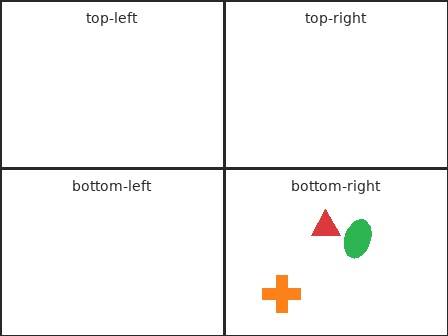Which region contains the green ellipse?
The bottom-right region.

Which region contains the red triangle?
The bottom-right region.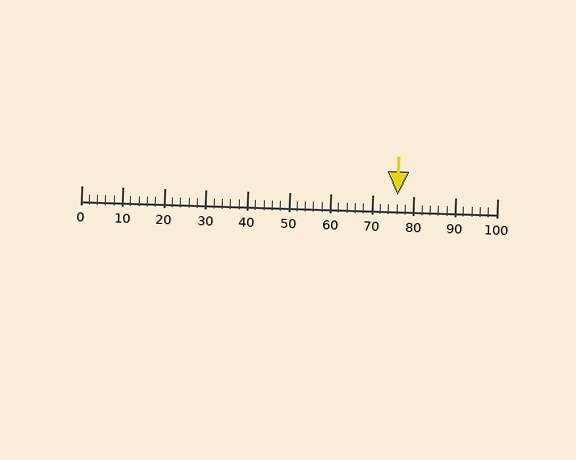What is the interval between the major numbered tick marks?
The major tick marks are spaced 10 units apart.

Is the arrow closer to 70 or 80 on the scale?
The arrow is closer to 80.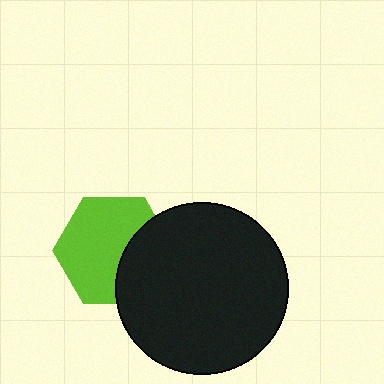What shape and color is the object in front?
The object in front is a black circle.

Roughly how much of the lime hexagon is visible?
Most of it is visible (roughly 67%).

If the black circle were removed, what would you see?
You would see the complete lime hexagon.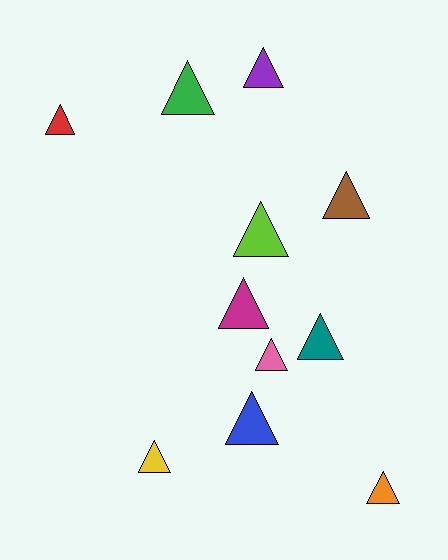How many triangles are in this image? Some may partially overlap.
There are 11 triangles.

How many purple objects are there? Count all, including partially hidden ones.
There is 1 purple object.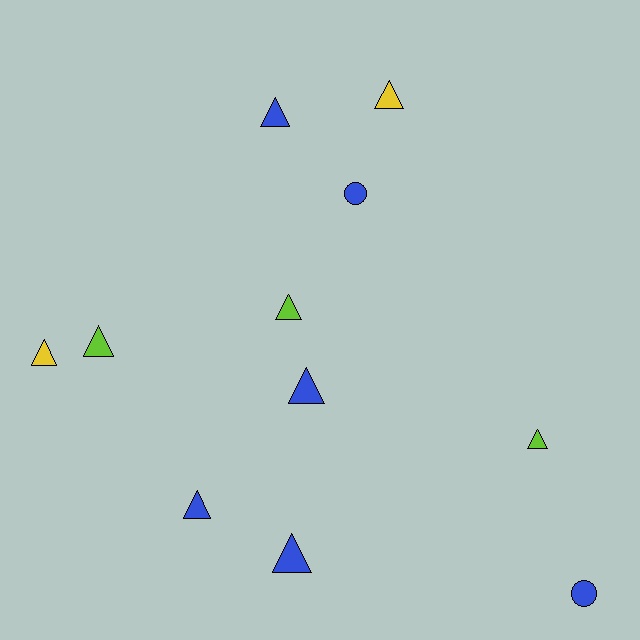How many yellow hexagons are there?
There are no yellow hexagons.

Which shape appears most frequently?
Triangle, with 9 objects.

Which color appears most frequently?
Blue, with 6 objects.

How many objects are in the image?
There are 11 objects.